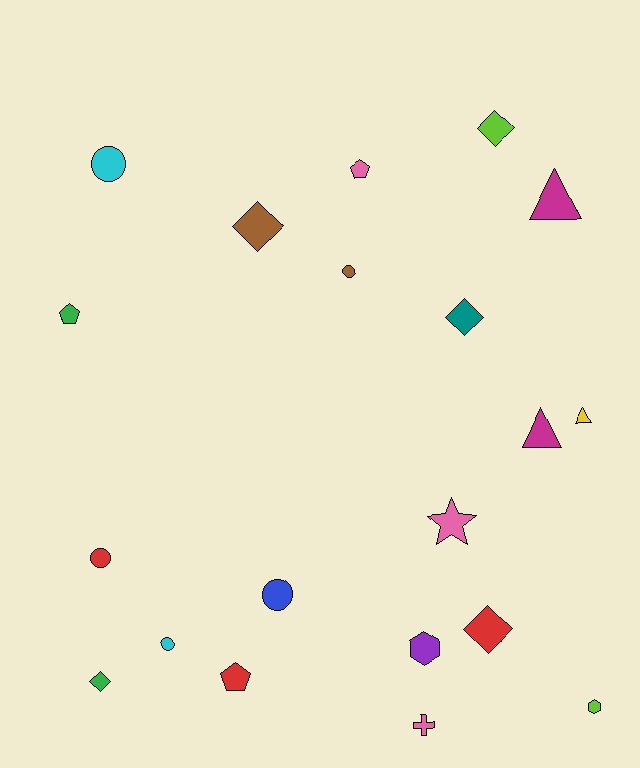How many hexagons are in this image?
There are 2 hexagons.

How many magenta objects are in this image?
There are 2 magenta objects.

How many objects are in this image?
There are 20 objects.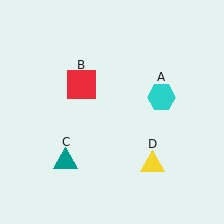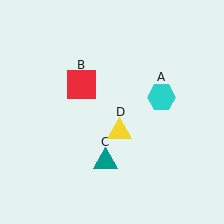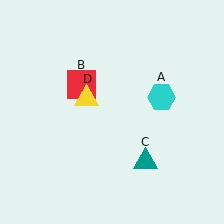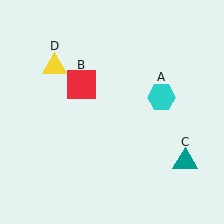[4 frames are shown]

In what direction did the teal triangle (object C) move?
The teal triangle (object C) moved right.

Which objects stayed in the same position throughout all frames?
Cyan hexagon (object A) and red square (object B) remained stationary.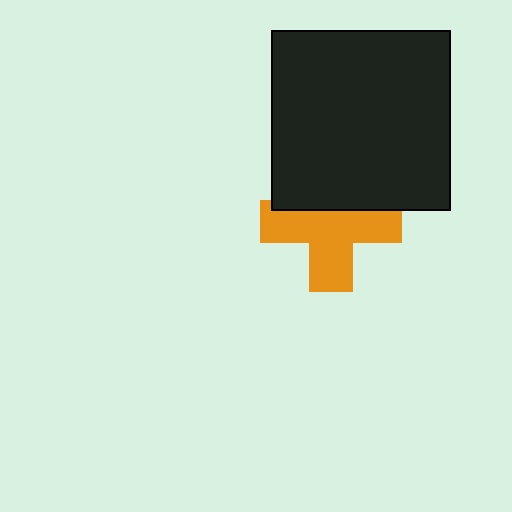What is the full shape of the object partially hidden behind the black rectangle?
The partially hidden object is an orange cross.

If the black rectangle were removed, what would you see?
You would see the complete orange cross.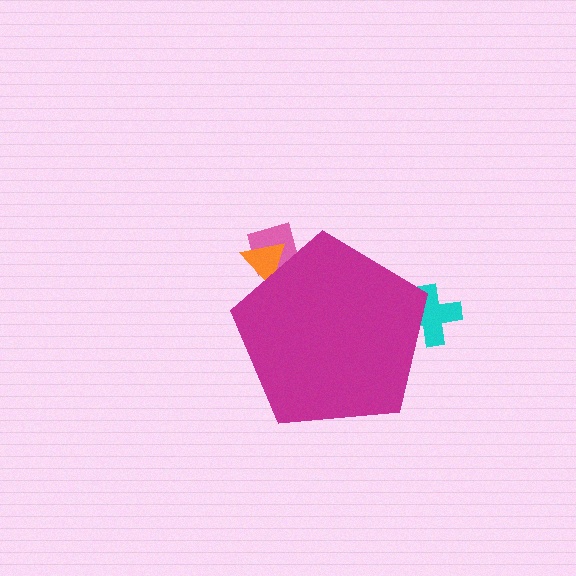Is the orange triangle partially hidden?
Yes, the orange triangle is partially hidden behind the magenta pentagon.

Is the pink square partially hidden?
Yes, the pink square is partially hidden behind the magenta pentagon.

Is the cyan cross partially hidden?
Yes, the cyan cross is partially hidden behind the magenta pentagon.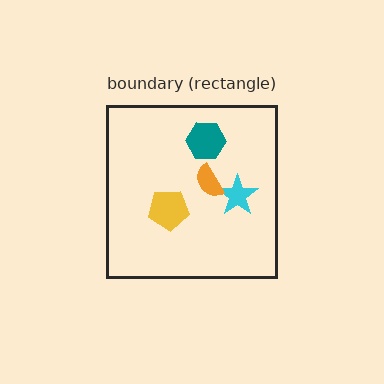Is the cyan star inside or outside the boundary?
Inside.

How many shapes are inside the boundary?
4 inside, 0 outside.